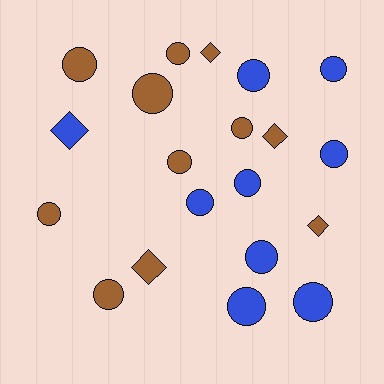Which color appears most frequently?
Brown, with 11 objects.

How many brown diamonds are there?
There are 4 brown diamonds.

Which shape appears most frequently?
Circle, with 15 objects.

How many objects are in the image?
There are 20 objects.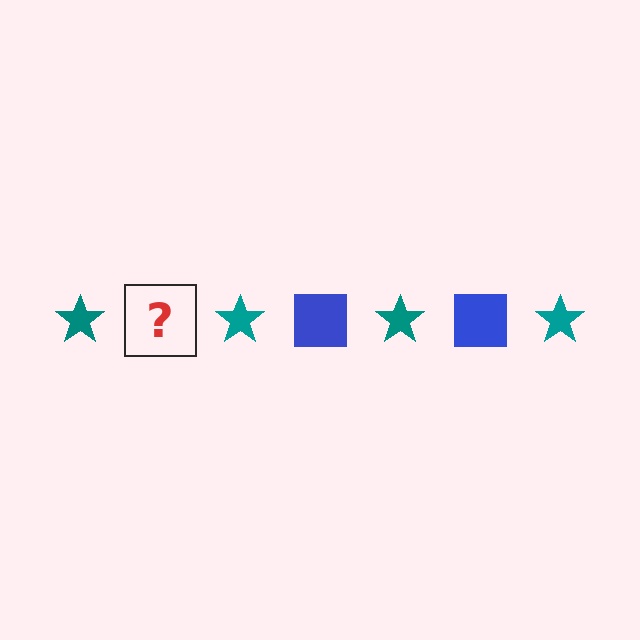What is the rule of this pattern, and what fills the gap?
The rule is that the pattern alternates between teal star and blue square. The gap should be filled with a blue square.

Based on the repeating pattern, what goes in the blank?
The blank should be a blue square.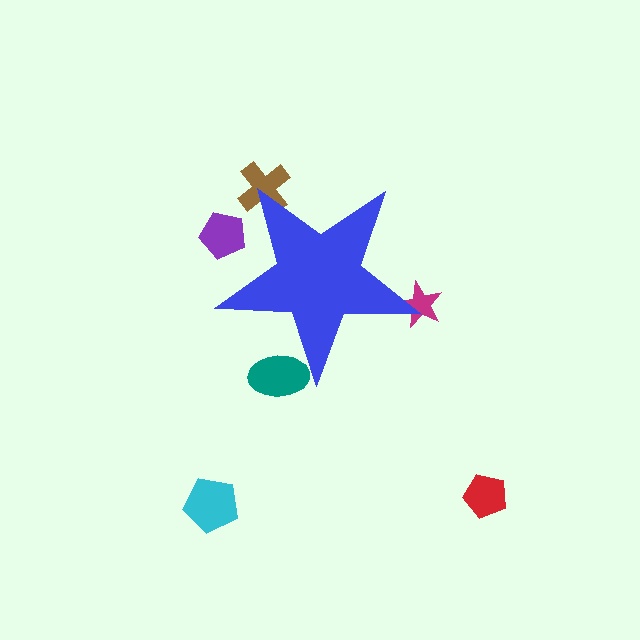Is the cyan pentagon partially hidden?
No, the cyan pentagon is fully visible.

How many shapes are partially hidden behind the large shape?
4 shapes are partially hidden.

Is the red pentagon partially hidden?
No, the red pentagon is fully visible.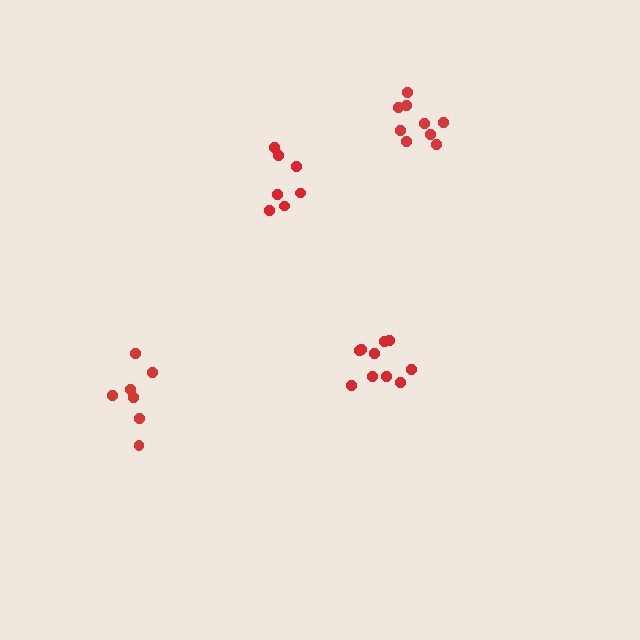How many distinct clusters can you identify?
There are 4 distinct clusters.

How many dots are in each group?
Group 1: 7 dots, Group 2: 10 dots, Group 3: 9 dots, Group 4: 7 dots (33 total).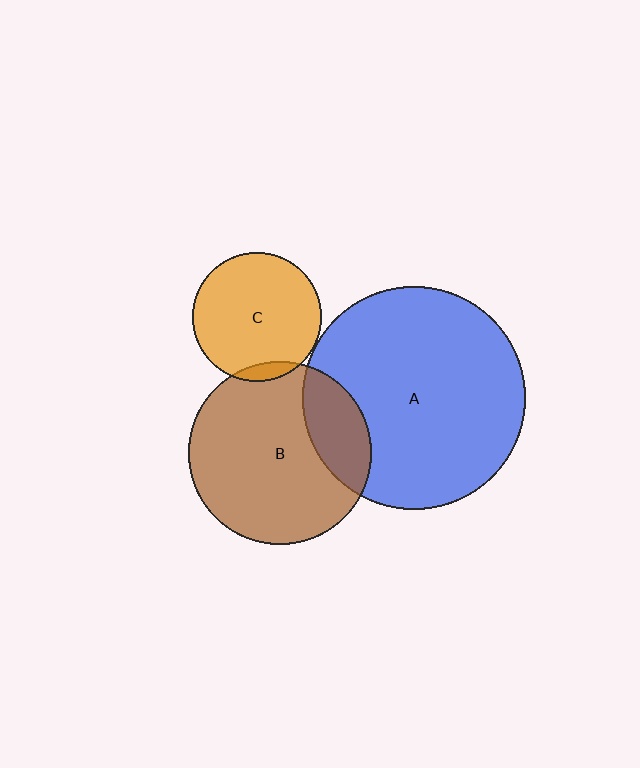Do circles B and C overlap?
Yes.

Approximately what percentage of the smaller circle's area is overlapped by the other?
Approximately 5%.